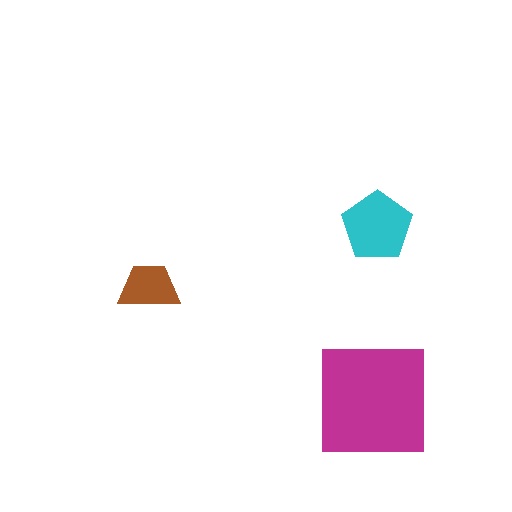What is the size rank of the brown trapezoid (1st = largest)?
3rd.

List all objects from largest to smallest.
The magenta square, the cyan pentagon, the brown trapezoid.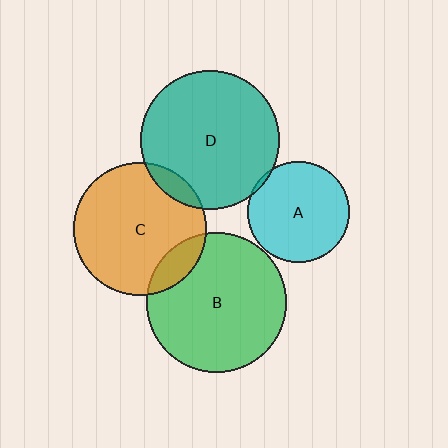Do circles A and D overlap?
Yes.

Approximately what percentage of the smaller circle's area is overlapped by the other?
Approximately 5%.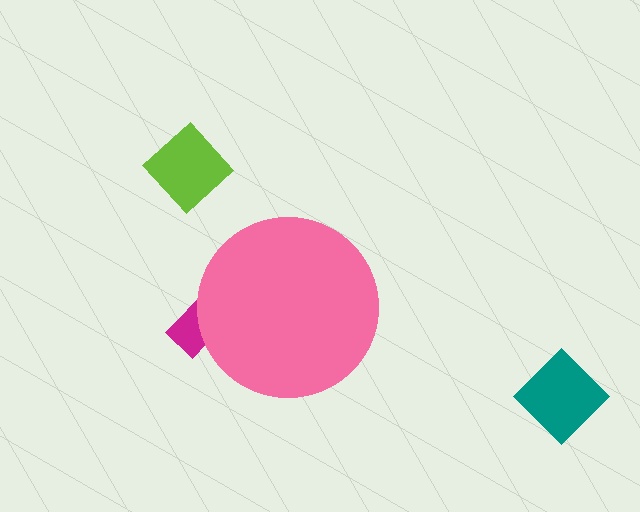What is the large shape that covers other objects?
A pink circle.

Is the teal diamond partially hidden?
No, the teal diamond is fully visible.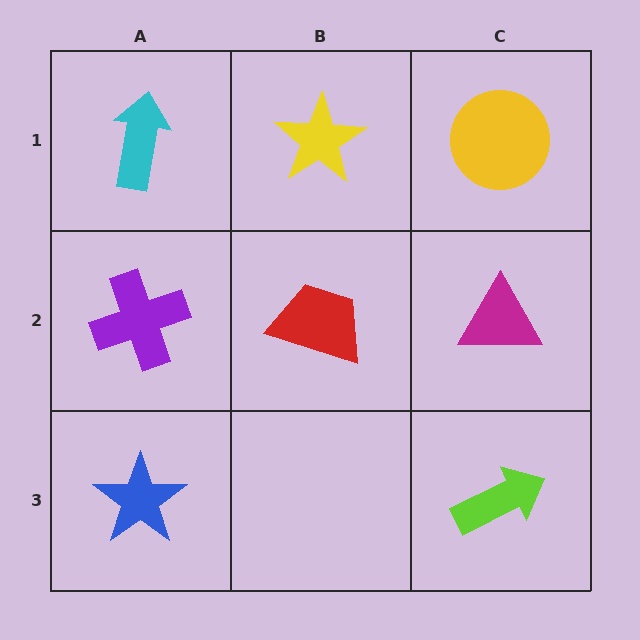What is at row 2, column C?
A magenta triangle.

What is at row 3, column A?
A blue star.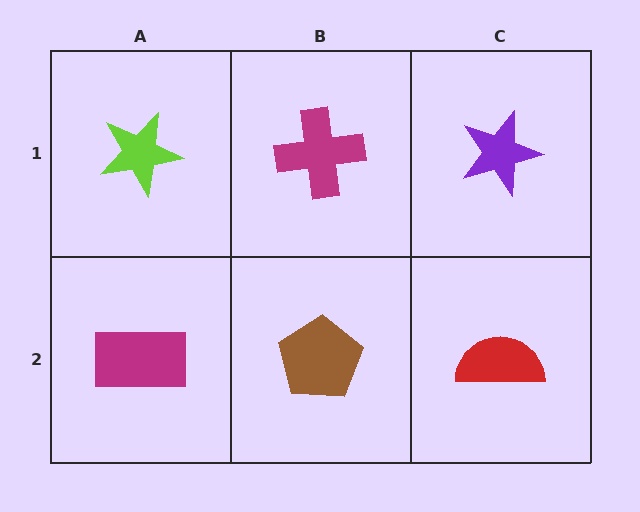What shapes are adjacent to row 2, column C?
A purple star (row 1, column C), a brown pentagon (row 2, column B).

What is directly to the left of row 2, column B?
A magenta rectangle.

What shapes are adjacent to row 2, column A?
A lime star (row 1, column A), a brown pentagon (row 2, column B).